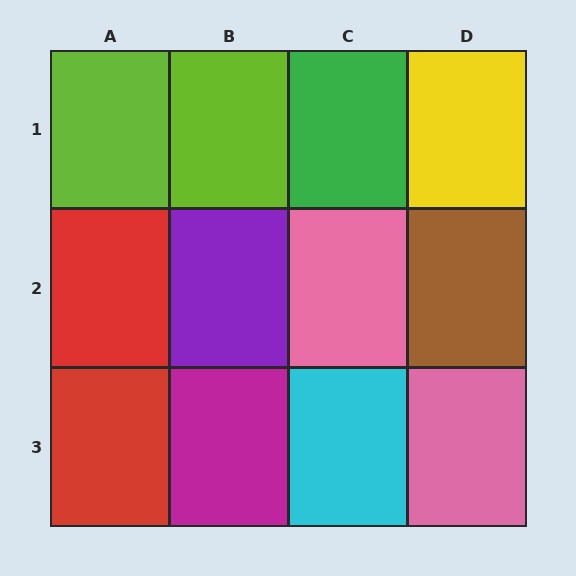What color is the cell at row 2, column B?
Purple.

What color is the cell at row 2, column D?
Brown.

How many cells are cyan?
1 cell is cyan.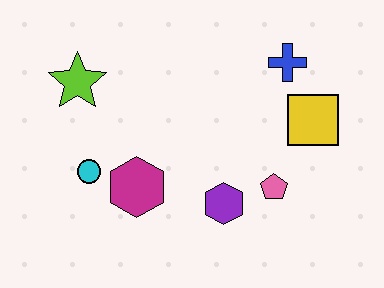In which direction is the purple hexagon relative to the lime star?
The purple hexagon is to the right of the lime star.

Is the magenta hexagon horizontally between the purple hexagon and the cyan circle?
Yes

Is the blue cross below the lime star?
No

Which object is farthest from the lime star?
The yellow square is farthest from the lime star.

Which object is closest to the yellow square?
The blue cross is closest to the yellow square.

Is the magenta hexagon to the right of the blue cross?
No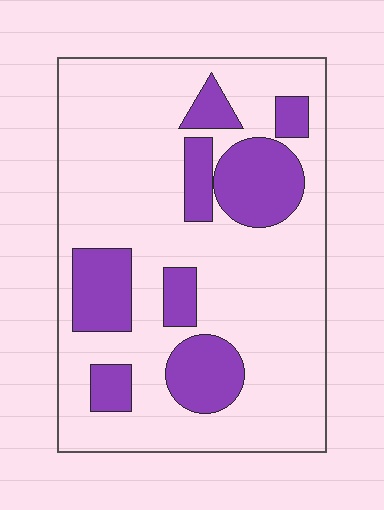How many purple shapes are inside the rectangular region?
8.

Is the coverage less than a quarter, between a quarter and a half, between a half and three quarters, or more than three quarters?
Less than a quarter.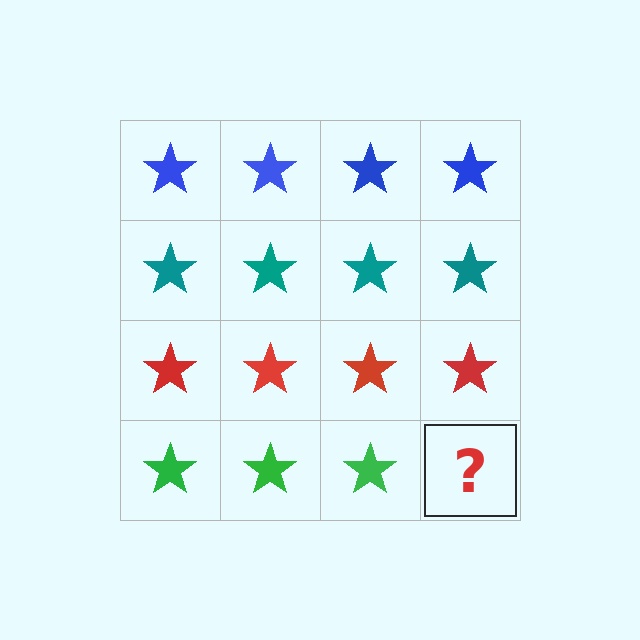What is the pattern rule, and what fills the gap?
The rule is that each row has a consistent color. The gap should be filled with a green star.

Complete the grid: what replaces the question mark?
The question mark should be replaced with a green star.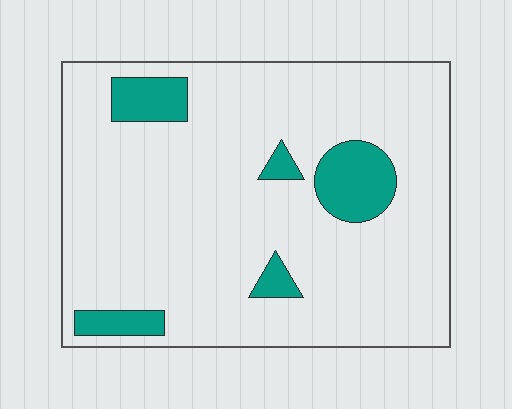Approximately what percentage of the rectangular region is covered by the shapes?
Approximately 10%.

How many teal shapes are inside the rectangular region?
5.